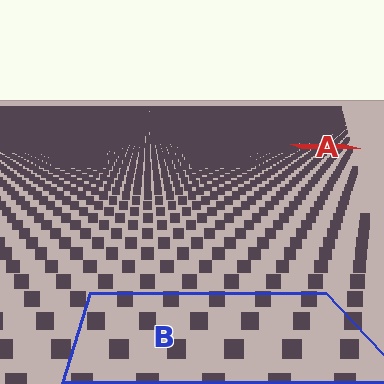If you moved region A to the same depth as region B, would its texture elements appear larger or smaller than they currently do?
They would appear larger. At a closer depth, the same texture elements are projected at a bigger on-screen size.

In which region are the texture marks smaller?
The texture marks are smaller in region A, because it is farther away.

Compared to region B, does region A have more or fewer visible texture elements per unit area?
Region A has more texture elements per unit area — they are packed more densely because it is farther away.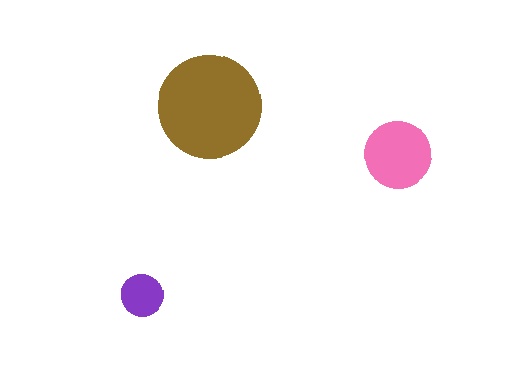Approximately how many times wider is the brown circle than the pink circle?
About 1.5 times wider.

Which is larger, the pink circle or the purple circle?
The pink one.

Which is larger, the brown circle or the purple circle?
The brown one.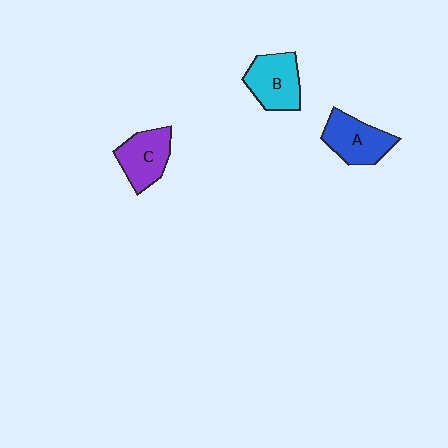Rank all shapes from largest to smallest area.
From largest to smallest: B (cyan), A (blue), C (purple).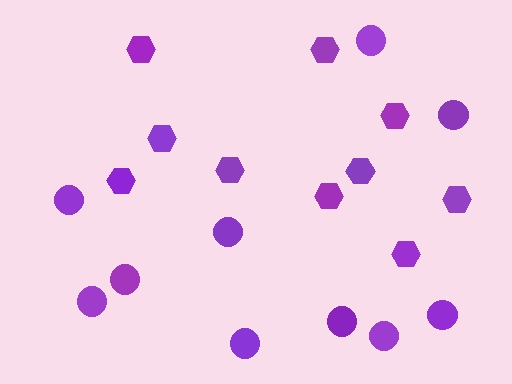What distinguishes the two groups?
There are 2 groups: one group of circles (10) and one group of hexagons (10).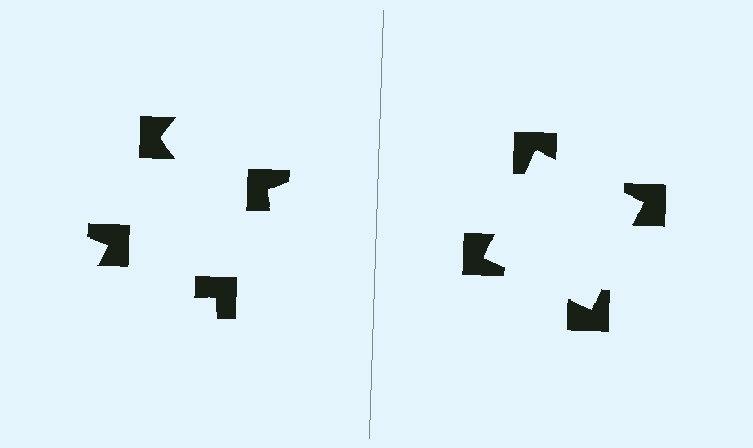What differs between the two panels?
The notched squares are positioned identically on both sides; only the wedge orientations differ. On the right they align to a square; on the left they are misaligned.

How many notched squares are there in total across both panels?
8 — 4 on each side.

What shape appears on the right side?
An illusory square.